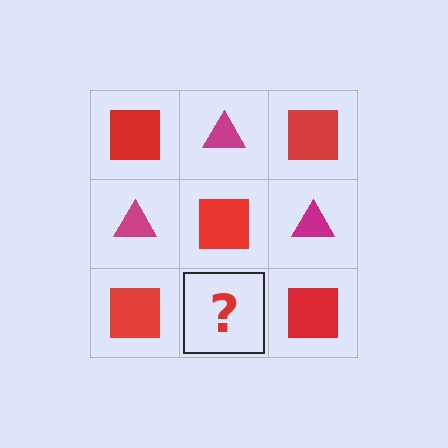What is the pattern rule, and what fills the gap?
The rule is that it alternates red square and magenta triangle in a checkerboard pattern. The gap should be filled with a magenta triangle.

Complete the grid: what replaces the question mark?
The question mark should be replaced with a magenta triangle.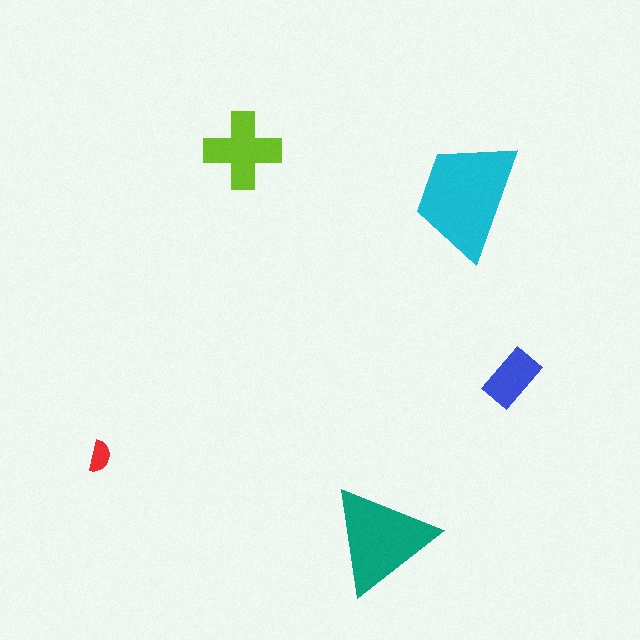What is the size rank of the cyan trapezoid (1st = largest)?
1st.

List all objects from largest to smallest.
The cyan trapezoid, the teal triangle, the lime cross, the blue rectangle, the red semicircle.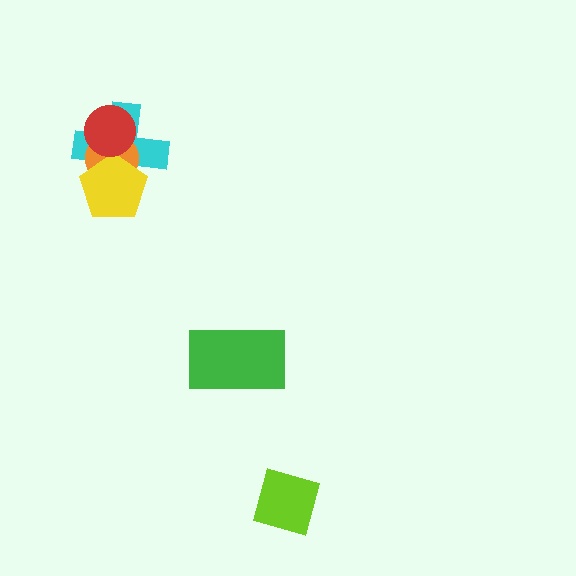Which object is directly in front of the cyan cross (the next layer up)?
The orange circle is directly in front of the cyan cross.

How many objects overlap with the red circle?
2 objects overlap with the red circle.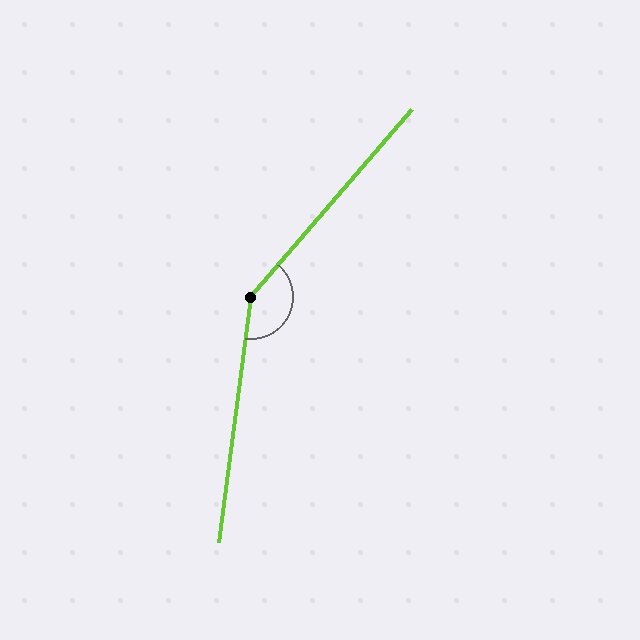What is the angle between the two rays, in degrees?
Approximately 147 degrees.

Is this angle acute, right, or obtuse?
It is obtuse.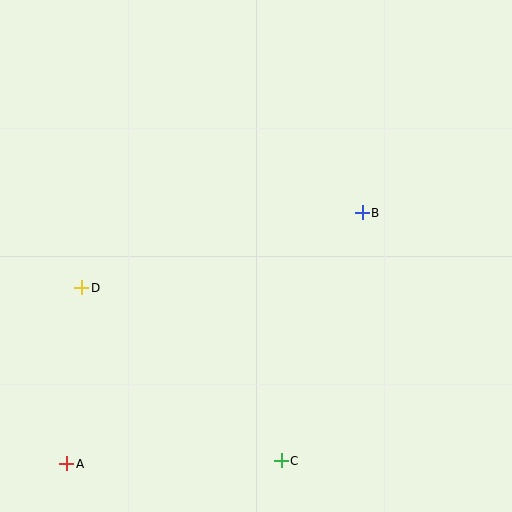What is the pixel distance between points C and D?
The distance between C and D is 264 pixels.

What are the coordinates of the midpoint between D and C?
The midpoint between D and C is at (182, 374).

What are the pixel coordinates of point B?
Point B is at (362, 213).